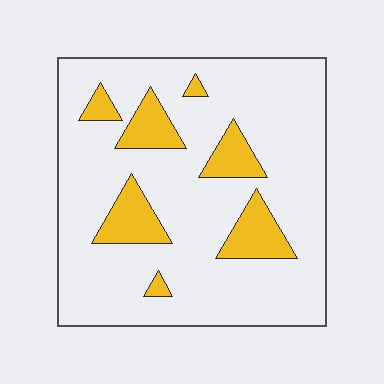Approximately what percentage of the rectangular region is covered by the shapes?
Approximately 15%.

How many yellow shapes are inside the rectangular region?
7.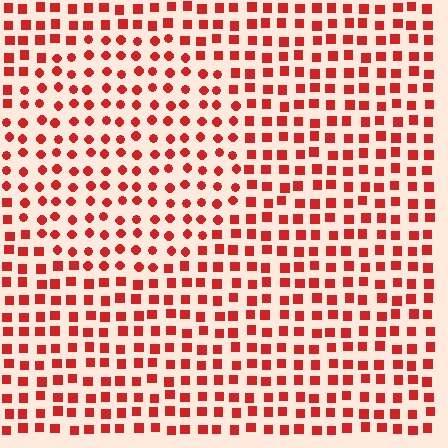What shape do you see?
I see a circle.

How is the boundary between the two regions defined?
The boundary is defined by a change in element shape: circles inside vs. squares outside. All elements share the same color and spacing.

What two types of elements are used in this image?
The image uses circles inside the circle region and squares outside it.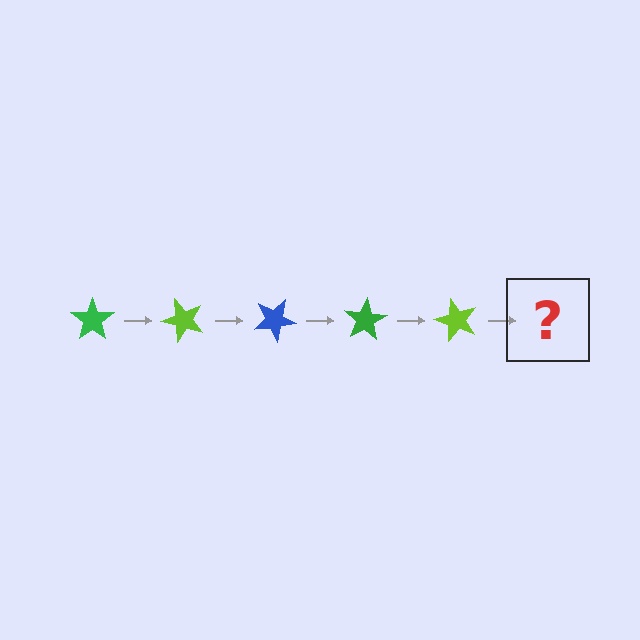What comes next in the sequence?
The next element should be a blue star, rotated 250 degrees from the start.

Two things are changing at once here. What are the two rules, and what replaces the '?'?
The two rules are that it rotates 50 degrees each step and the color cycles through green, lime, and blue. The '?' should be a blue star, rotated 250 degrees from the start.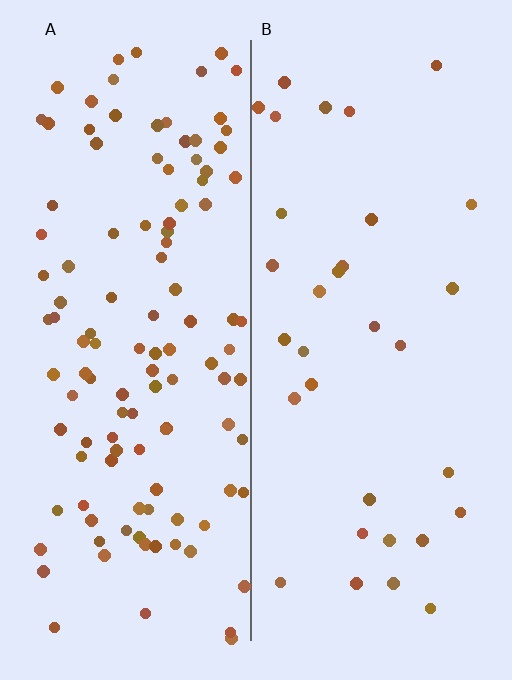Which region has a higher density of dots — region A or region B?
A (the left).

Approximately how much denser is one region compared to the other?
Approximately 3.6× — region A over region B.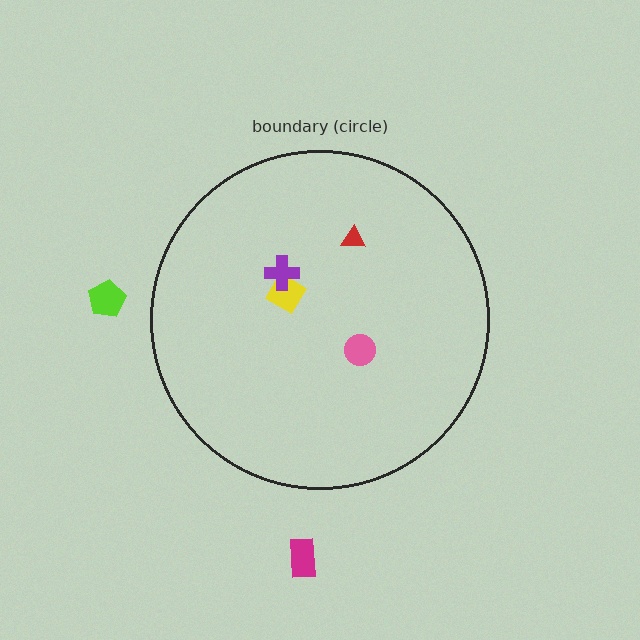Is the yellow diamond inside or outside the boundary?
Inside.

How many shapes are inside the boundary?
4 inside, 2 outside.